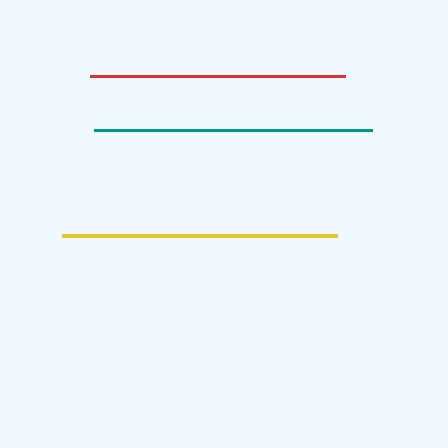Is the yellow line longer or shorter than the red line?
The yellow line is longer than the red line.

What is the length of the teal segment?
The teal segment is approximately 278 pixels long.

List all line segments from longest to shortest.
From longest to shortest: teal, yellow, red.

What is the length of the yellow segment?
The yellow segment is approximately 276 pixels long.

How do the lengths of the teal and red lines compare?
The teal and red lines are approximately the same length.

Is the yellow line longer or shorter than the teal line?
The teal line is longer than the yellow line.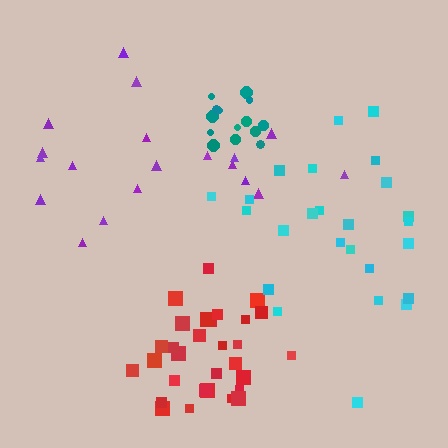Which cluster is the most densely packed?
Teal.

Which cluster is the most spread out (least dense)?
Purple.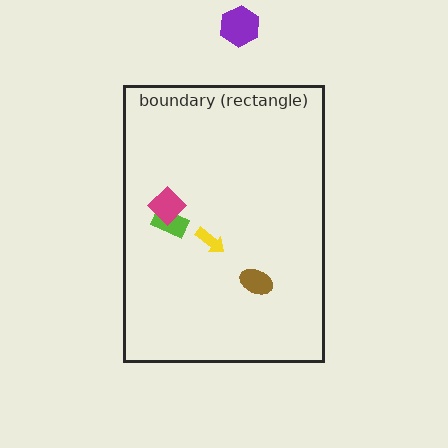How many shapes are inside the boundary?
4 inside, 1 outside.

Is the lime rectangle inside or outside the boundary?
Inside.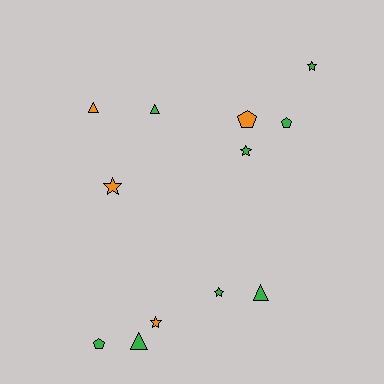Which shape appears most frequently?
Star, with 5 objects.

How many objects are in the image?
There are 12 objects.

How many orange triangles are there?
There is 1 orange triangle.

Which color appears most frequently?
Green, with 8 objects.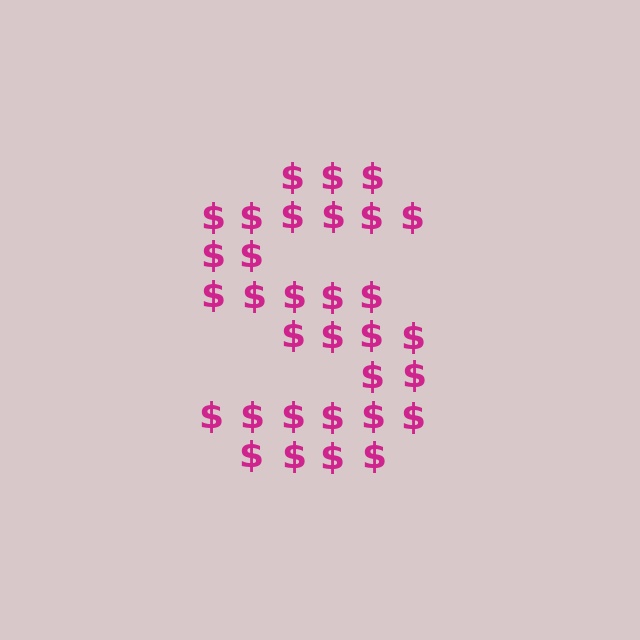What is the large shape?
The large shape is the letter S.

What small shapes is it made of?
It is made of small dollar signs.